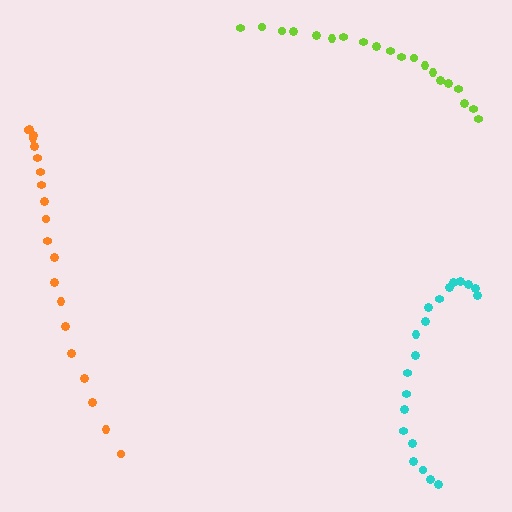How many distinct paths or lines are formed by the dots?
There are 3 distinct paths.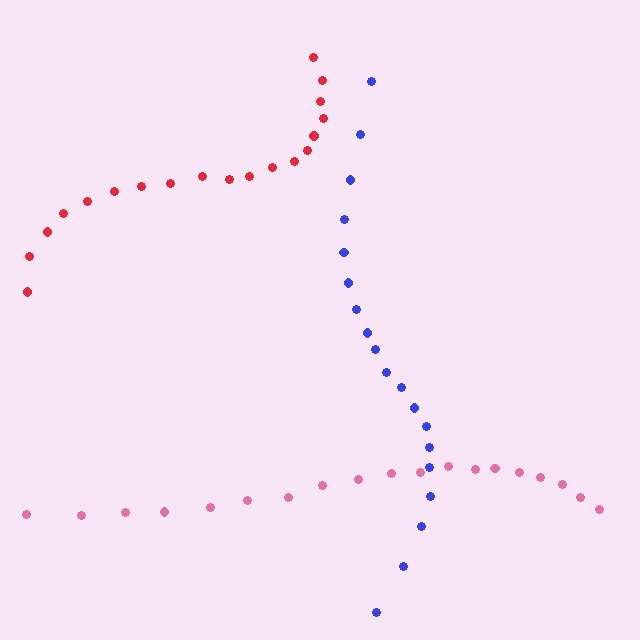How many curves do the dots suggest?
There are 3 distinct paths.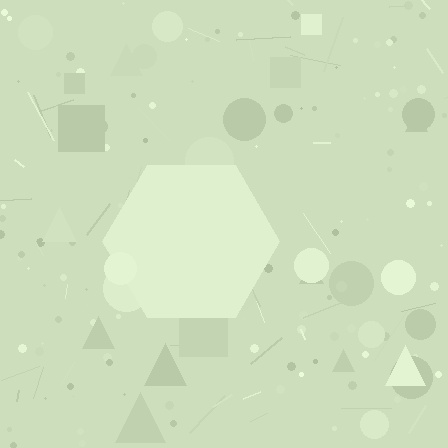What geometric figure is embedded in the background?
A hexagon is embedded in the background.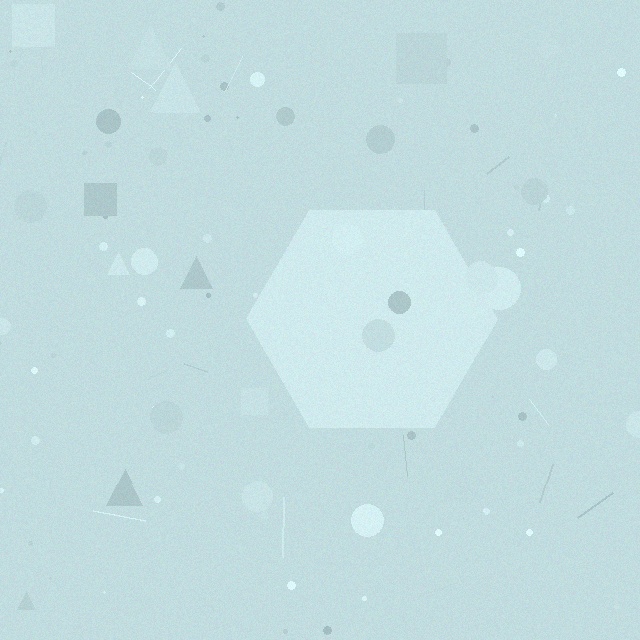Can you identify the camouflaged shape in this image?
The camouflaged shape is a hexagon.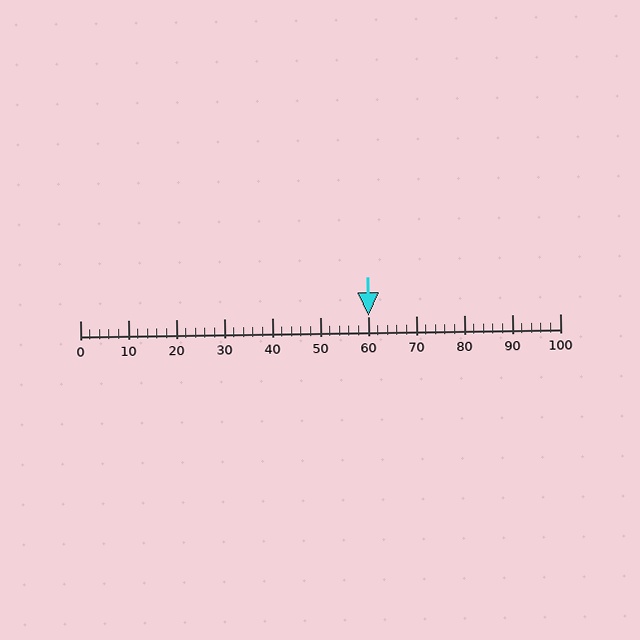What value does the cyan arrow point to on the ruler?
The cyan arrow points to approximately 60.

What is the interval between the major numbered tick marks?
The major tick marks are spaced 10 units apart.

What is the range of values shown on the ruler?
The ruler shows values from 0 to 100.